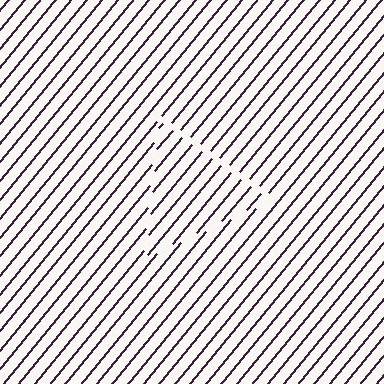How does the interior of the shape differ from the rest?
The interior of the shape contains the same grating, shifted by half a period — the contour is defined by the phase discontinuity where line-ends from the inner and outer gratings abut.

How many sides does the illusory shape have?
3 sides — the line-ends trace a triangle.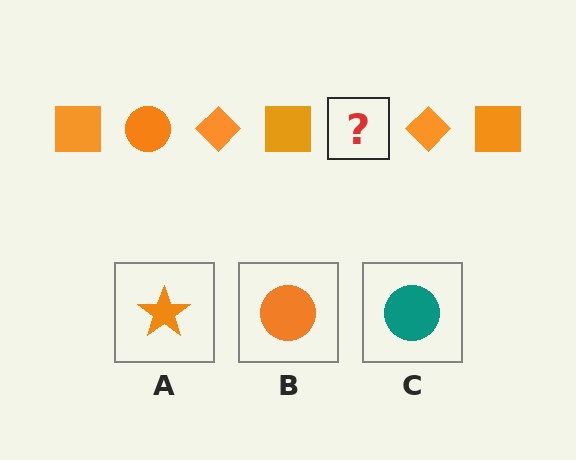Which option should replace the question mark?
Option B.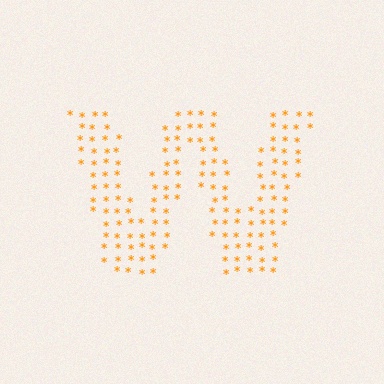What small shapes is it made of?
It is made of small asterisks.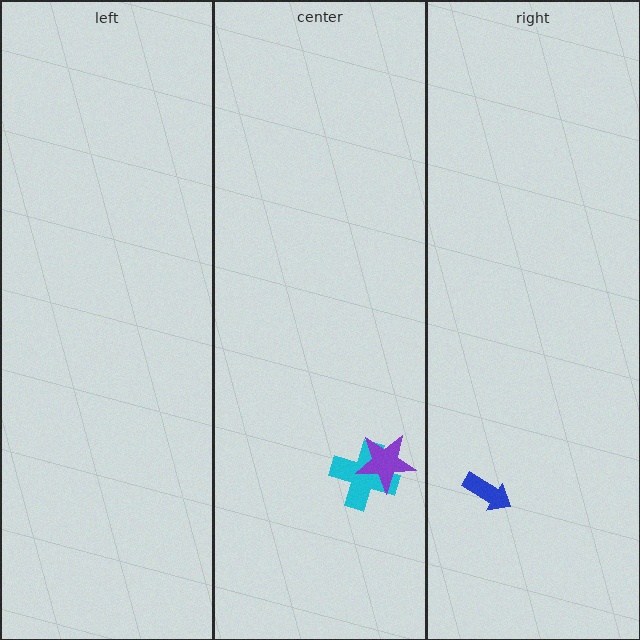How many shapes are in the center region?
2.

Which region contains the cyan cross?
The center region.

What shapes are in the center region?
The cyan cross, the purple star.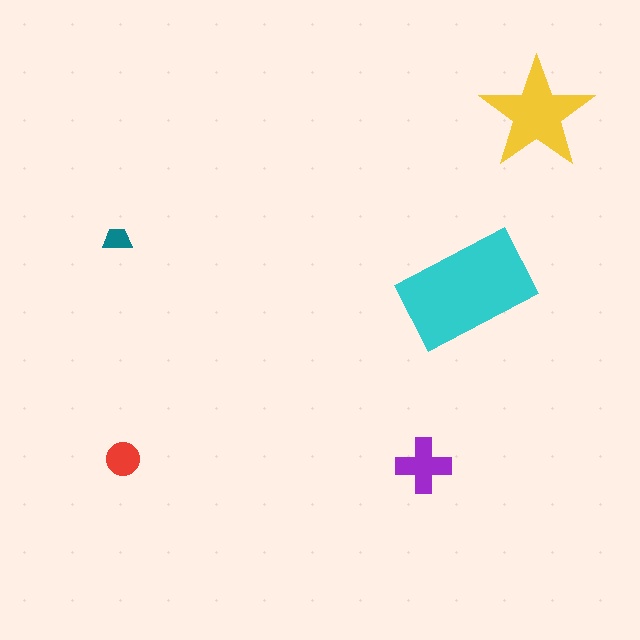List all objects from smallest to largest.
The teal trapezoid, the red circle, the purple cross, the yellow star, the cyan rectangle.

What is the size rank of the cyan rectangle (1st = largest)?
1st.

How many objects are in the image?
There are 5 objects in the image.